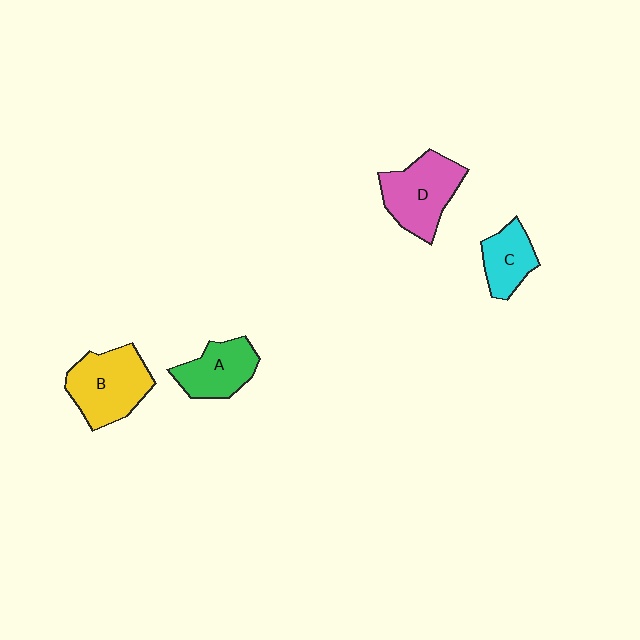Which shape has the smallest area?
Shape C (cyan).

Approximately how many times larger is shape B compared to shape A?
Approximately 1.4 times.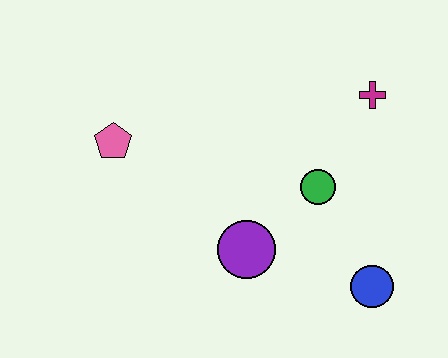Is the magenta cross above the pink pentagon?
Yes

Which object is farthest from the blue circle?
The pink pentagon is farthest from the blue circle.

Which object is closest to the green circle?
The purple circle is closest to the green circle.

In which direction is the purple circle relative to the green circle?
The purple circle is to the left of the green circle.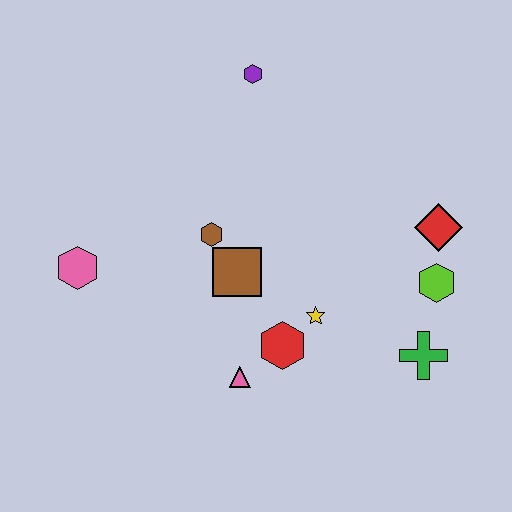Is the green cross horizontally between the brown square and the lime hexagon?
Yes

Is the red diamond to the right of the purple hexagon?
Yes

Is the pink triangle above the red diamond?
No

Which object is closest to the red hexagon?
The yellow star is closest to the red hexagon.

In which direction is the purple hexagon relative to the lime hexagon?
The purple hexagon is above the lime hexagon.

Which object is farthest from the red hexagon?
The purple hexagon is farthest from the red hexagon.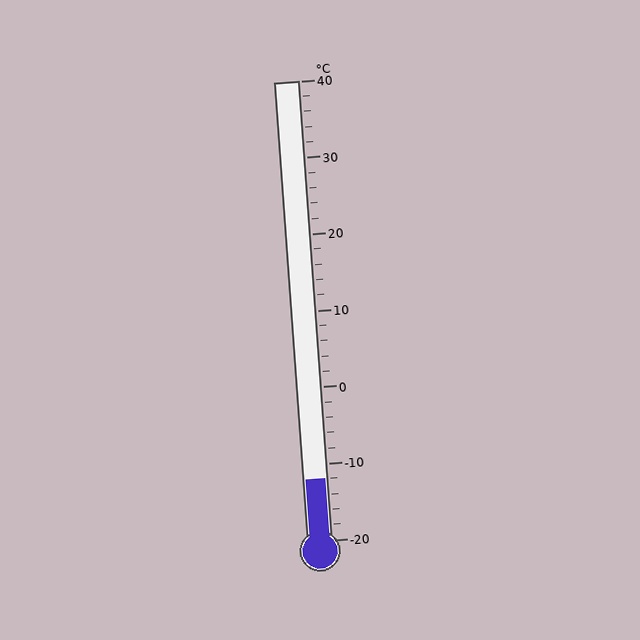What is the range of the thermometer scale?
The thermometer scale ranges from -20°C to 40°C.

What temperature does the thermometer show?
The thermometer shows approximately -12°C.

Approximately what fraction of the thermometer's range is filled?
The thermometer is filled to approximately 15% of its range.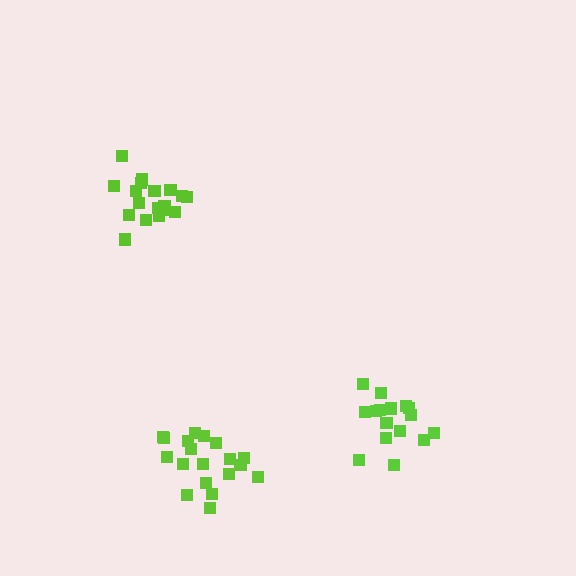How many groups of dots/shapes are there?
There are 3 groups.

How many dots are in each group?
Group 1: 17 dots, Group 2: 19 dots, Group 3: 19 dots (55 total).